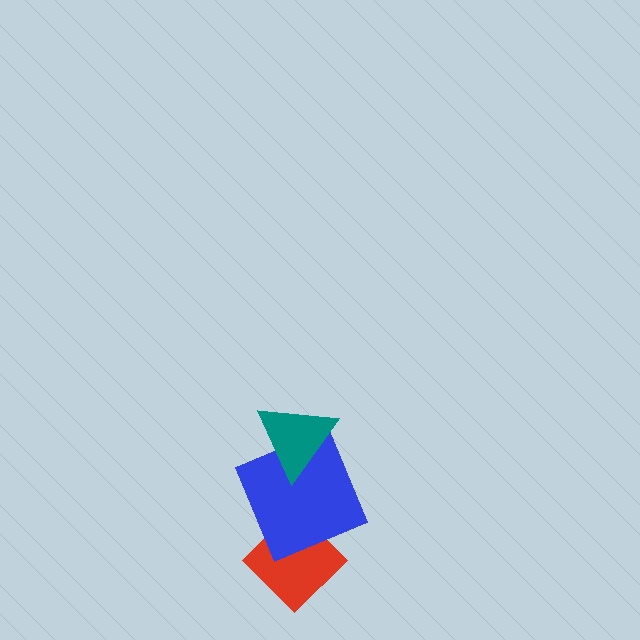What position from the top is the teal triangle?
The teal triangle is 1st from the top.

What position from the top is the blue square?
The blue square is 2nd from the top.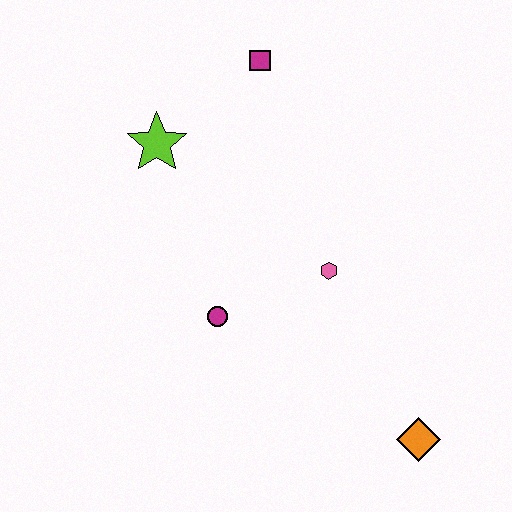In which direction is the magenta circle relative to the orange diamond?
The magenta circle is to the left of the orange diamond.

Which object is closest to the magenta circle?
The pink hexagon is closest to the magenta circle.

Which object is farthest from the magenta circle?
The magenta square is farthest from the magenta circle.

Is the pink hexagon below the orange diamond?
No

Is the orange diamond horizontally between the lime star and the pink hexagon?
No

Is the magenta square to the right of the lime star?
Yes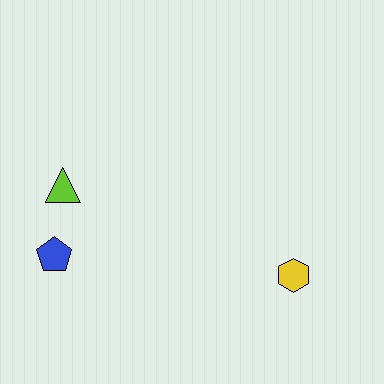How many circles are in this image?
There are no circles.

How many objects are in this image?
There are 3 objects.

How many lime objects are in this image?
There is 1 lime object.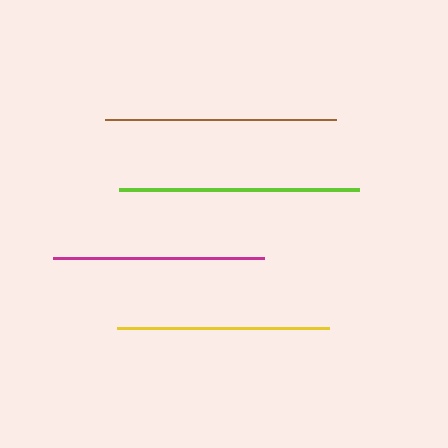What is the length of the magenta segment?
The magenta segment is approximately 210 pixels long.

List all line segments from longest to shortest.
From longest to shortest: lime, brown, yellow, magenta.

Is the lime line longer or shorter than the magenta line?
The lime line is longer than the magenta line.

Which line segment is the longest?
The lime line is the longest at approximately 240 pixels.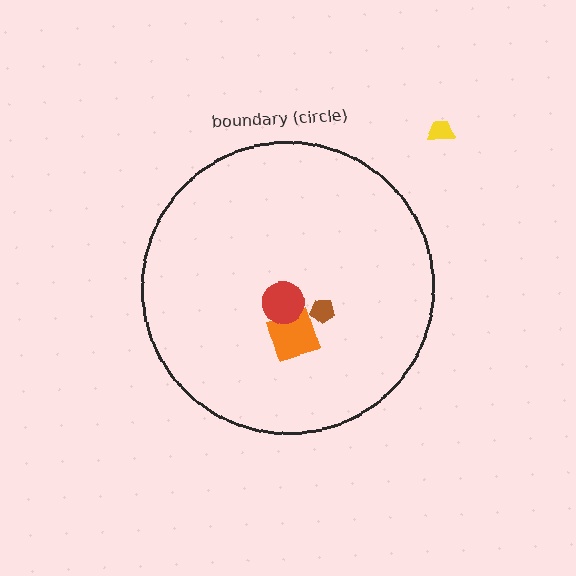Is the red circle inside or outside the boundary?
Inside.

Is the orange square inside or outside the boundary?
Inside.